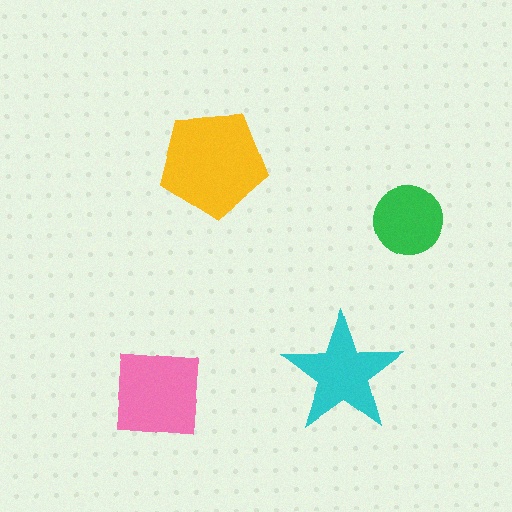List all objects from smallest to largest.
The green circle, the cyan star, the pink square, the yellow pentagon.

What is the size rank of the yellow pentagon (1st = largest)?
1st.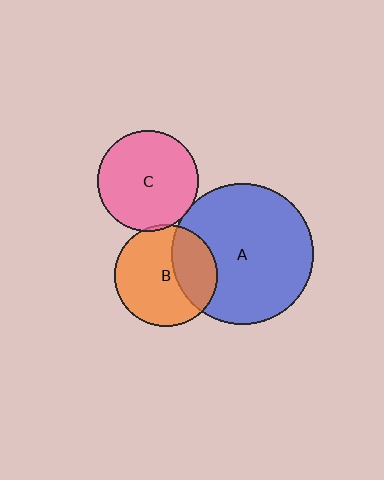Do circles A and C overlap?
Yes.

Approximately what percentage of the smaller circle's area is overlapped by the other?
Approximately 5%.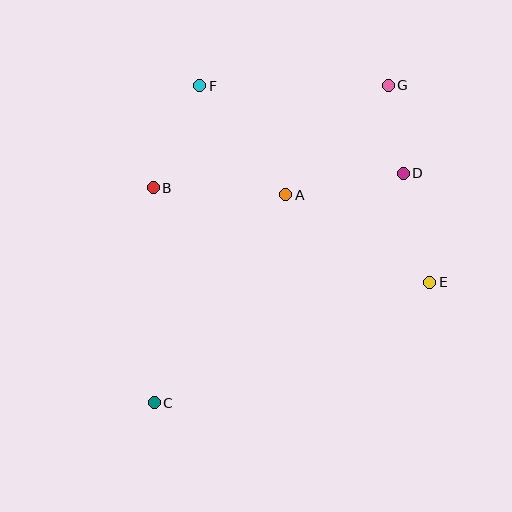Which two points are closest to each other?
Points D and G are closest to each other.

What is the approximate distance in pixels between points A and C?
The distance between A and C is approximately 246 pixels.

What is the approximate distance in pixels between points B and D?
The distance between B and D is approximately 250 pixels.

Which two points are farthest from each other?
Points C and G are farthest from each other.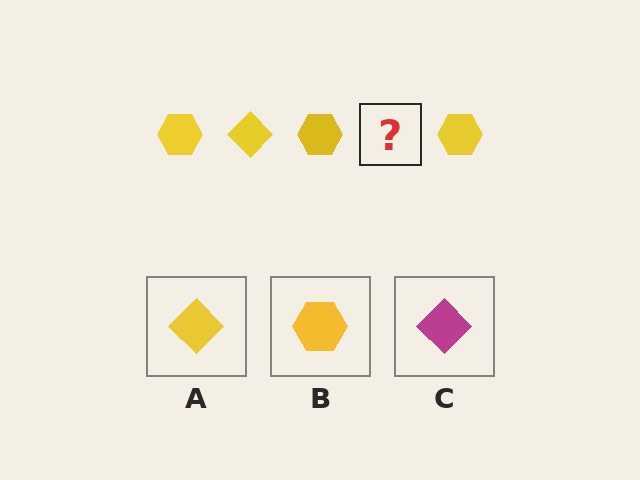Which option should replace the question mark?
Option A.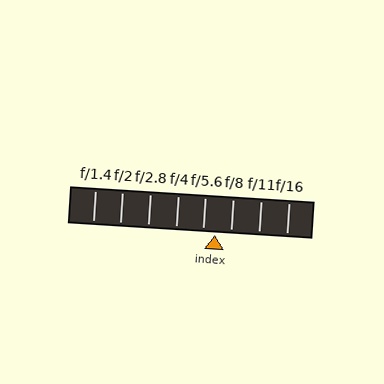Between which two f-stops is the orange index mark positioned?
The index mark is between f/5.6 and f/8.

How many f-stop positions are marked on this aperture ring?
There are 8 f-stop positions marked.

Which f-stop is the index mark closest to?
The index mark is closest to f/5.6.